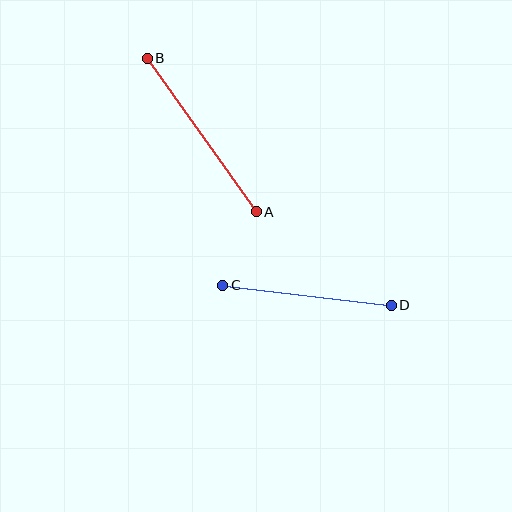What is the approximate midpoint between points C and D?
The midpoint is at approximately (307, 295) pixels.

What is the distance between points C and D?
The distance is approximately 170 pixels.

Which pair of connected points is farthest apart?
Points A and B are farthest apart.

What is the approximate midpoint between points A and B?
The midpoint is at approximately (202, 135) pixels.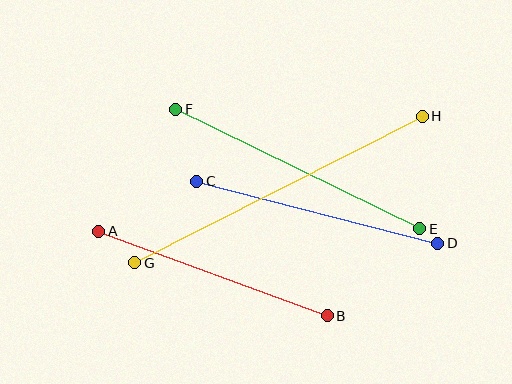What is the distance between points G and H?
The distance is approximately 323 pixels.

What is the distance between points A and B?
The distance is approximately 244 pixels.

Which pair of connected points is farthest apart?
Points G and H are farthest apart.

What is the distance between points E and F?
The distance is approximately 272 pixels.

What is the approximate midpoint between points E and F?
The midpoint is at approximately (298, 169) pixels.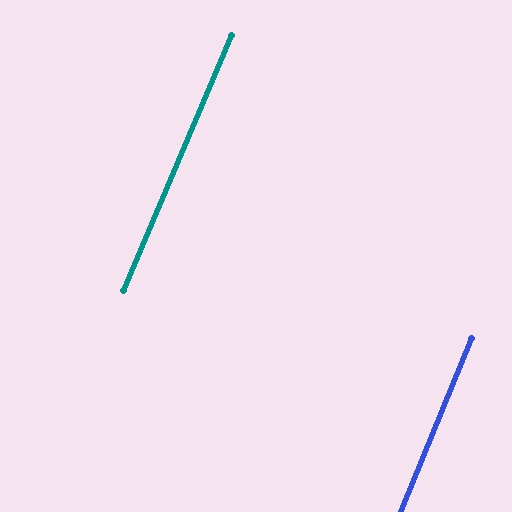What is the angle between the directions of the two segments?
Approximately 1 degree.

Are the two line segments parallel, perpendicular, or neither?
Parallel — their directions differ by only 0.7°.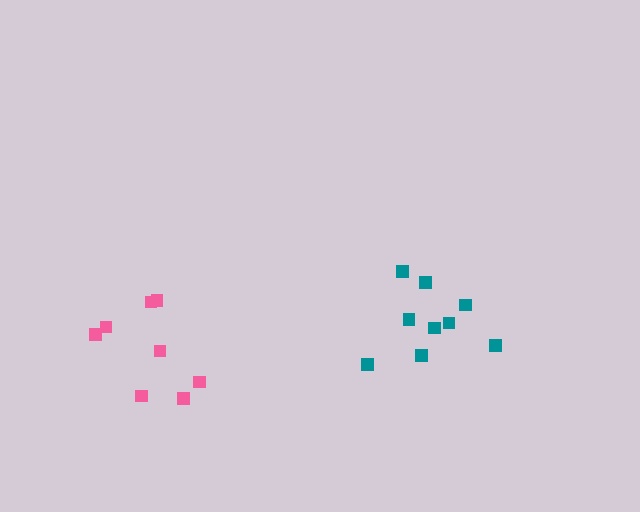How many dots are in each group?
Group 1: 8 dots, Group 2: 9 dots (17 total).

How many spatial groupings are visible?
There are 2 spatial groupings.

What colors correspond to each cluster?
The clusters are colored: pink, teal.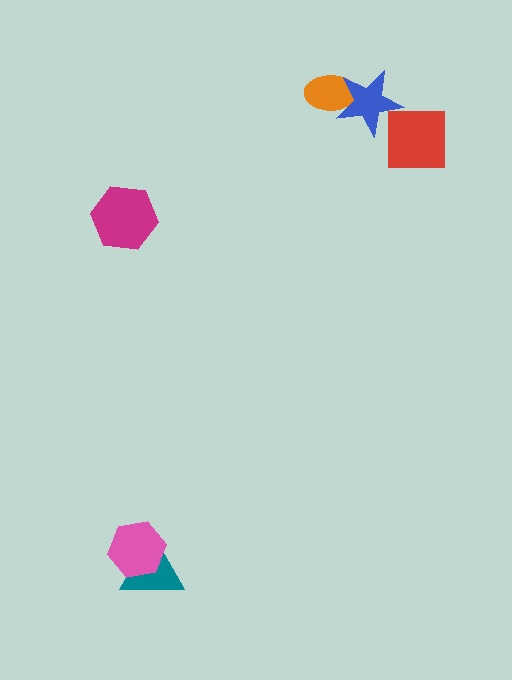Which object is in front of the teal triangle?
The pink hexagon is in front of the teal triangle.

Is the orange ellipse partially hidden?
Yes, it is partially covered by another shape.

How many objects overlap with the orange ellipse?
1 object overlaps with the orange ellipse.